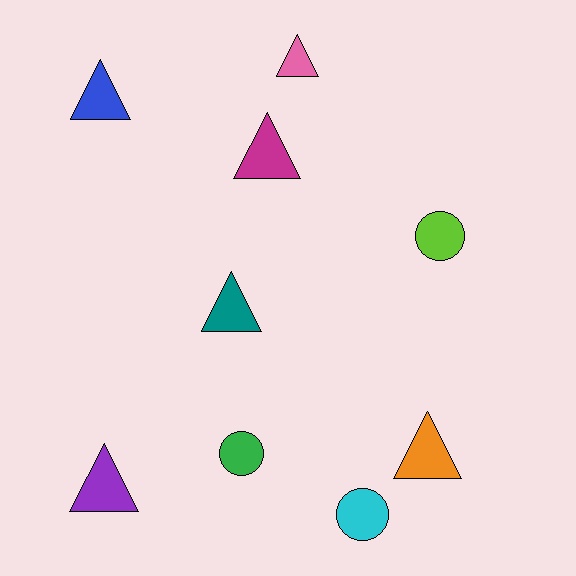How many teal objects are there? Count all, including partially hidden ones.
There is 1 teal object.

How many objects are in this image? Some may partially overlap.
There are 9 objects.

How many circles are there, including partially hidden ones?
There are 3 circles.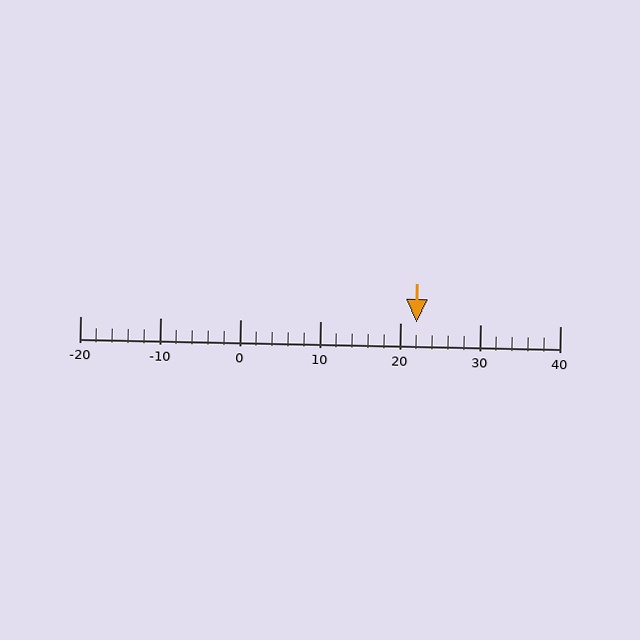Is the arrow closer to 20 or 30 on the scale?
The arrow is closer to 20.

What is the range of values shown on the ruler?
The ruler shows values from -20 to 40.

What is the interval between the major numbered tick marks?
The major tick marks are spaced 10 units apart.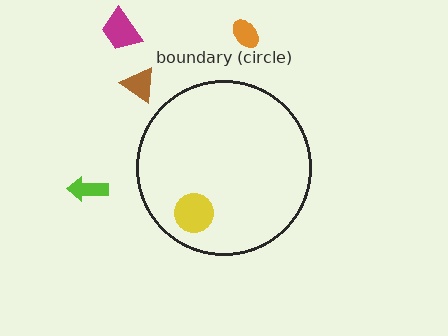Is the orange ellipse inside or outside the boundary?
Outside.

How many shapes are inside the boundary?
1 inside, 4 outside.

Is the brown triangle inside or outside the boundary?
Outside.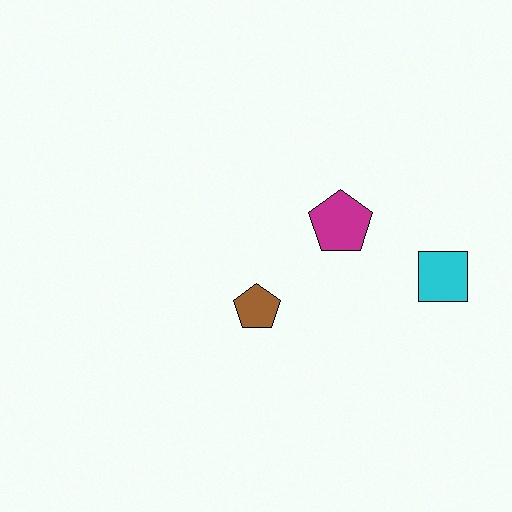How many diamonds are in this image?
There are no diamonds.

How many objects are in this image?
There are 3 objects.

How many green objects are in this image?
There are no green objects.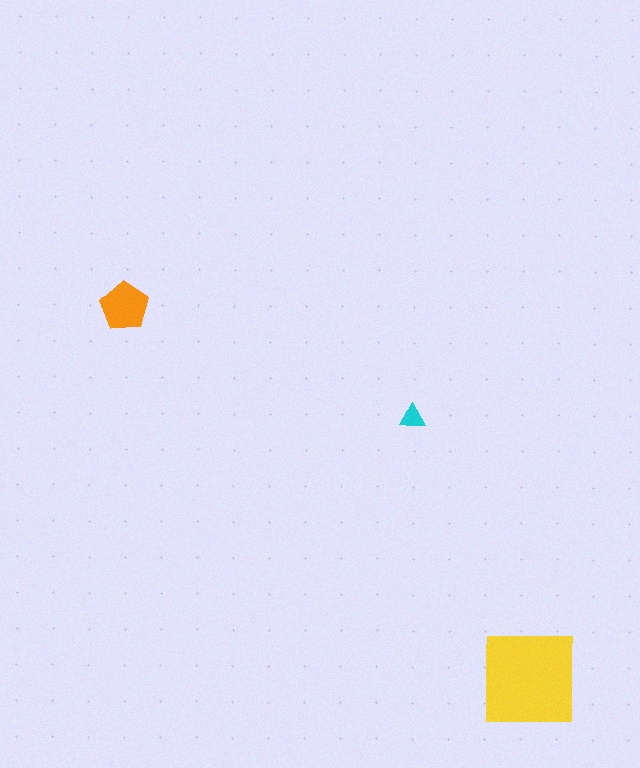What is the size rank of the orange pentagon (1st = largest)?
2nd.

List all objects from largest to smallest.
The yellow square, the orange pentagon, the cyan triangle.